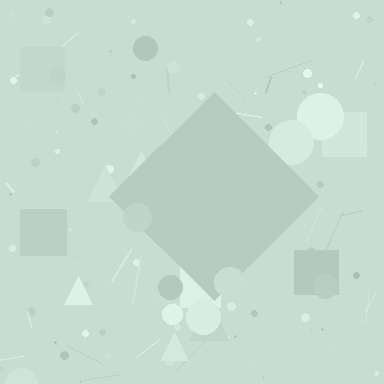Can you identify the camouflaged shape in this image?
The camouflaged shape is a diamond.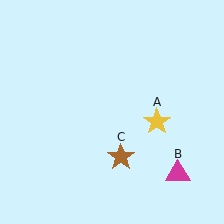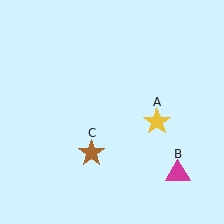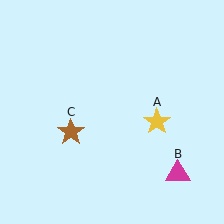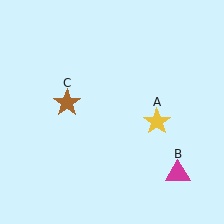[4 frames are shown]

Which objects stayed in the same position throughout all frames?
Yellow star (object A) and magenta triangle (object B) remained stationary.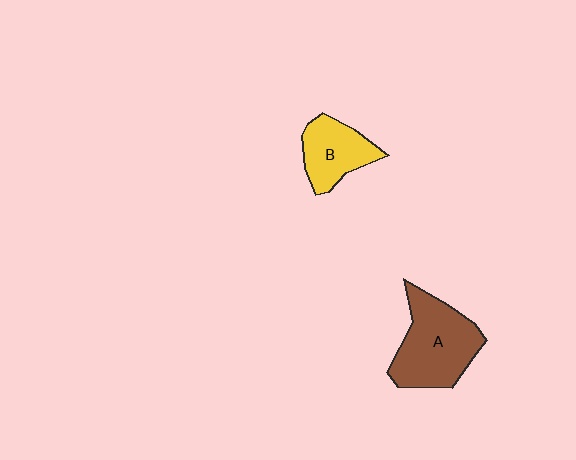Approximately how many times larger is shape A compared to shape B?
Approximately 1.6 times.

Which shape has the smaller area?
Shape B (yellow).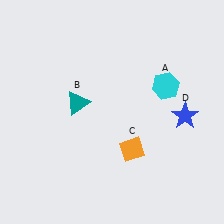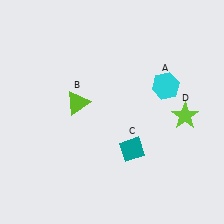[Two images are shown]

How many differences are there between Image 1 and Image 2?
There are 3 differences between the two images.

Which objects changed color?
B changed from teal to lime. C changed from orange to teal. D changed from blue to lime.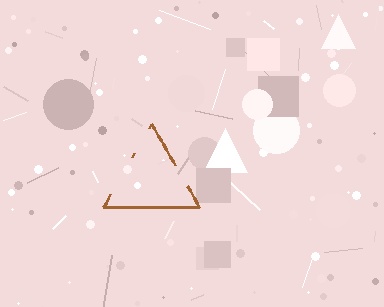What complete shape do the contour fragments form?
The contour fragments form a triangle.